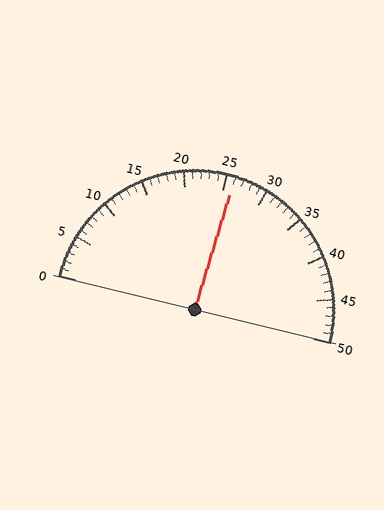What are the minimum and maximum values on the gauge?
The gauge ranges from 0 to 50.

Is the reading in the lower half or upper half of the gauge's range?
The reading is in the upper half of the range (0 to 50).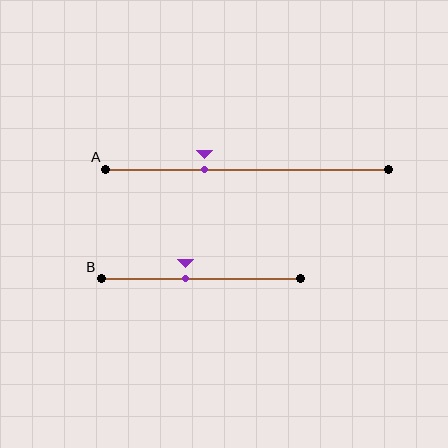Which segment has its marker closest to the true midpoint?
Segment B has its marker closest to the true midpoint.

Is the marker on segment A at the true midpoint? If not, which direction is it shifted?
No, the marker on segment A is shifted to the left by about 15% of the segment length.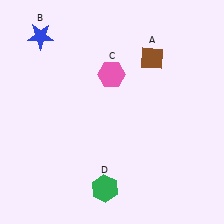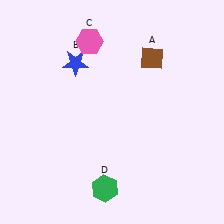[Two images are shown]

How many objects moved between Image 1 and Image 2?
2 objects moved between the two images.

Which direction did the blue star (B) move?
The blue star (B) moved right.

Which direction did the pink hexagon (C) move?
The pink hexagon (C) moved up.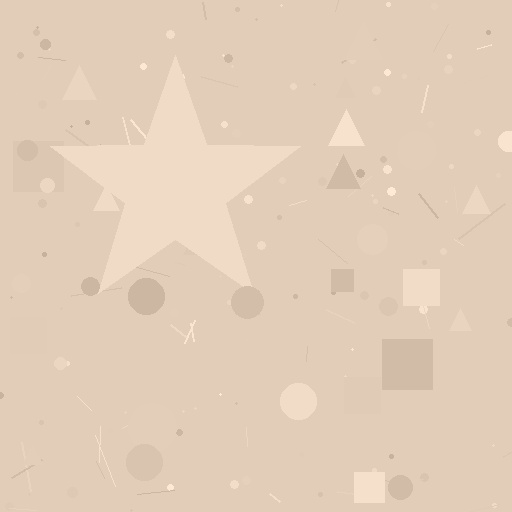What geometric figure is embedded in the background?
A star is embedded in the background.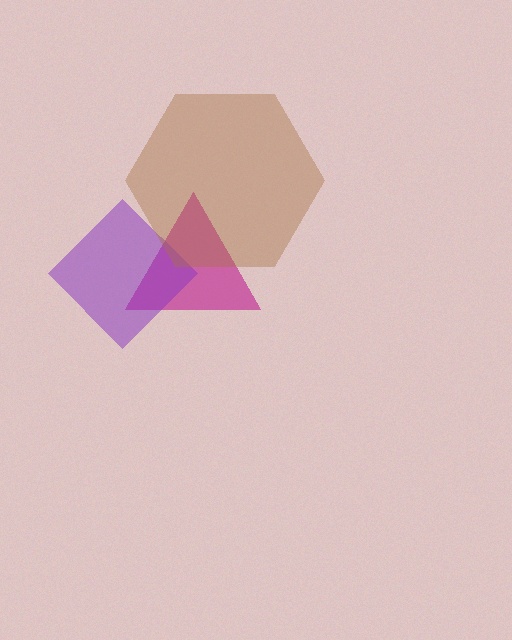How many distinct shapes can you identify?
There are 3 distinct shapes: a magenta triangle, a purple diamond, a brown hexagon.